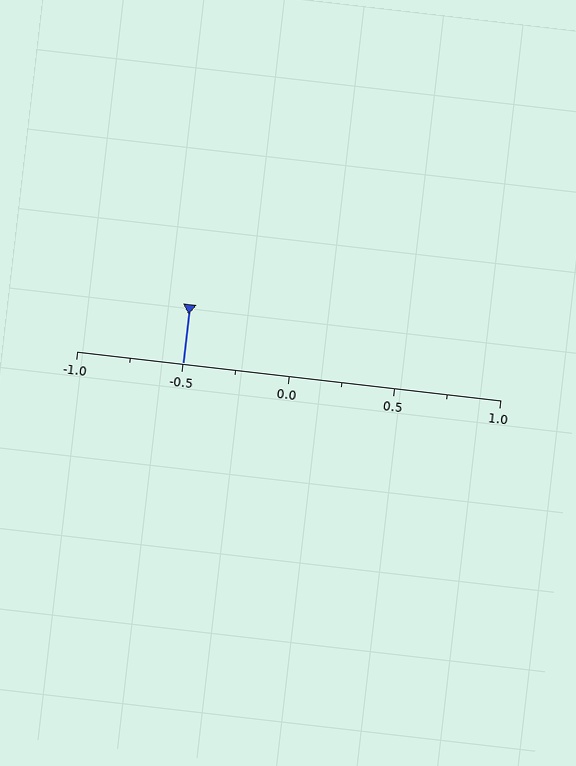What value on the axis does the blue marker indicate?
The marker indicates approximately -0.5.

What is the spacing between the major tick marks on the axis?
The major ticks are spaced 0.5 apart.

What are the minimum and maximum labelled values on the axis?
The axis runs from -1.0 to 1.0.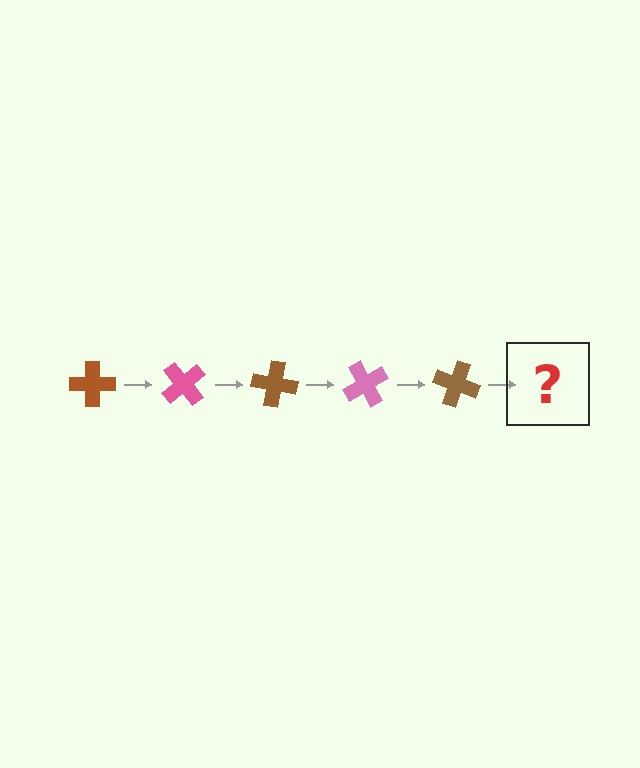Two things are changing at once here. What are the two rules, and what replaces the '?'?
The two rules are that it rotates 50 degrees each step and the color cycles through brown and pink. The '?' should be a pink cross, rotated 250 degrees from the start.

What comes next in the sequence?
The next element should be a pink cross, rotated 250 degrees from the start.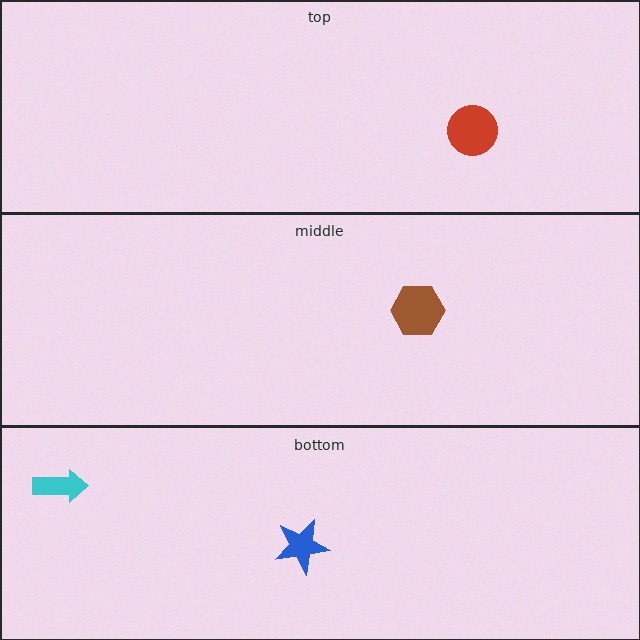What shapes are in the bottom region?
The cyan arrow, the blue star.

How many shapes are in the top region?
1.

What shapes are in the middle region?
The brown hexagon.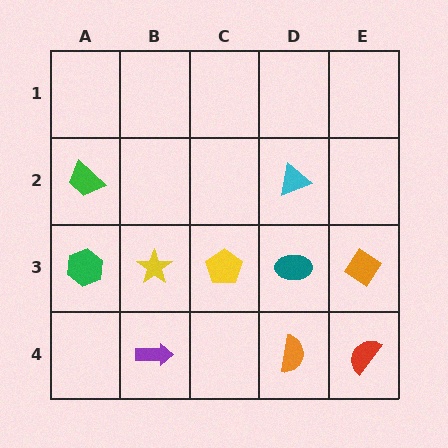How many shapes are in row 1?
0 shapes.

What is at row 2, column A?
A green trapezoid.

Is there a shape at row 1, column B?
No, that cell is empty.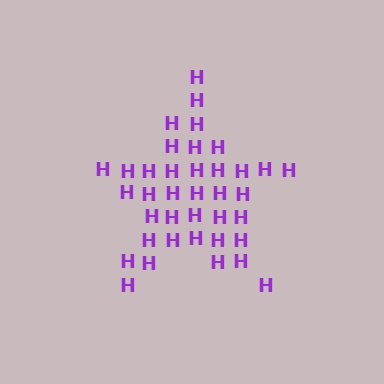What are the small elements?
The small elements are letter H's.